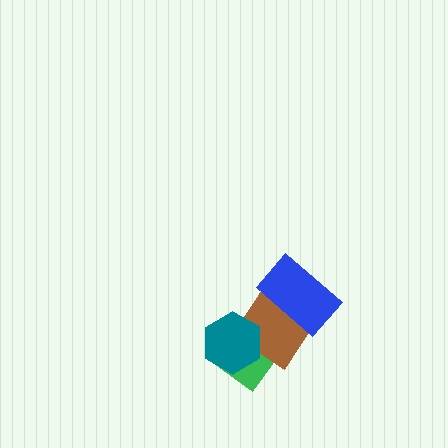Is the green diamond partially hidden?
Yes, it is partially covered by another shape.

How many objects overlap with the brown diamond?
3 objects overlap with the brown diamond.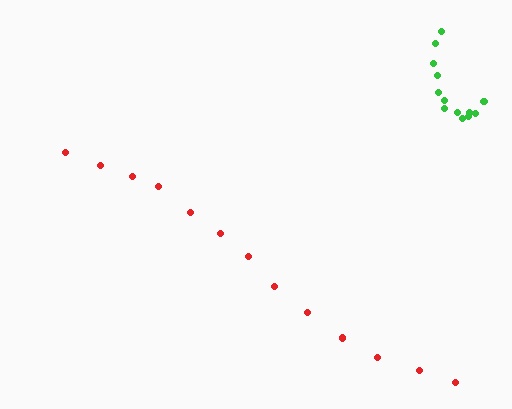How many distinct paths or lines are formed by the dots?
There are 2 distinct paths.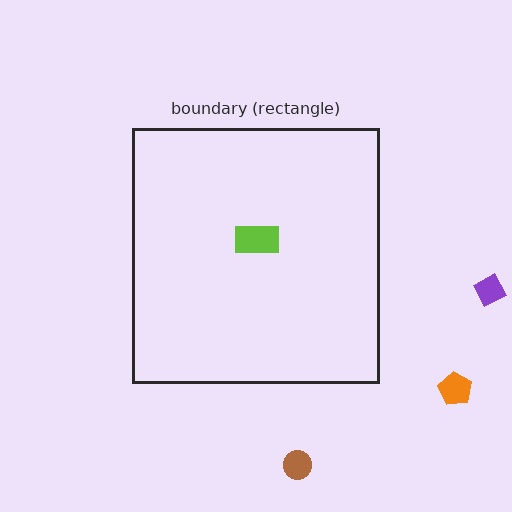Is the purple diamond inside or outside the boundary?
Outside.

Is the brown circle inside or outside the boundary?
Outside.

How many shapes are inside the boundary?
1 inside, 3 outside.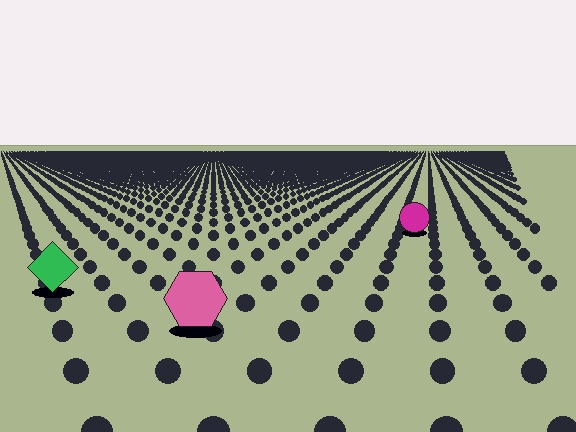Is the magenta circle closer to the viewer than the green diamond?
No. The green diamond is closer — you can tell from the texture gradient: the ground texture is coarser near it.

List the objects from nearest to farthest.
From nearest to farthest: the pink hexagon, the green diamond, the magenta circle.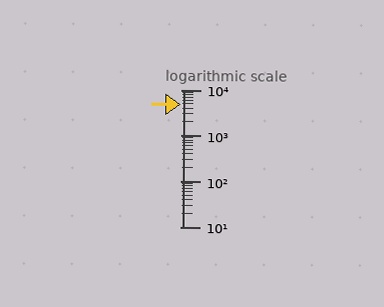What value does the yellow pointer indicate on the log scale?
The pointer indicates approximately 4900.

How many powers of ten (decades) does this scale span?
The scale spans 3 decades, from 10 to 10000.